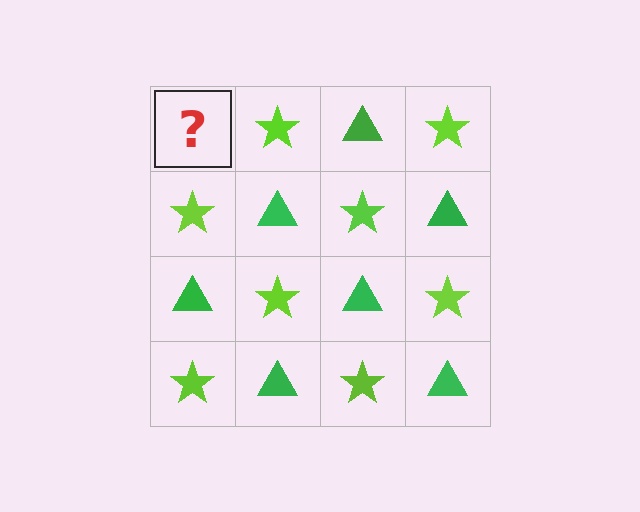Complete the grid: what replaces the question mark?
The question mark should be replaced with a green triangle.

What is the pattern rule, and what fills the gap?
The rule is that it alternates green triangle and lime star in a checkerboard pattern. The gap should be filled with a green triangle.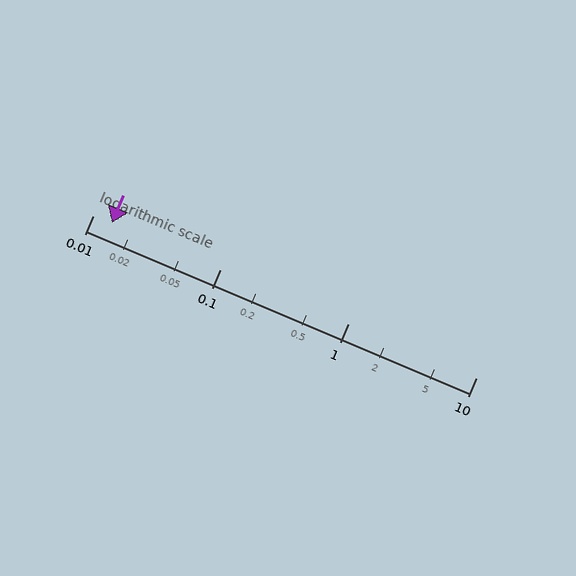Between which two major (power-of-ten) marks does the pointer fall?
The pointer is between 0.01 and 0.1.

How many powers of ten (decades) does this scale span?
The scale spans 3 decades, from 0.01 to 10.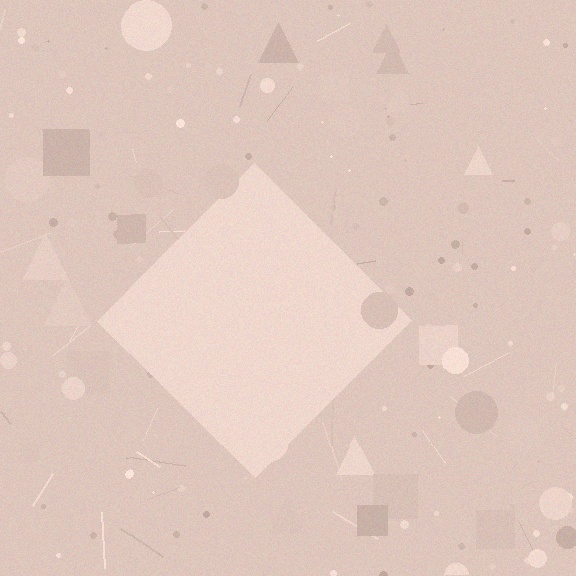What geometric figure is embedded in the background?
A diamond is embedded in the background.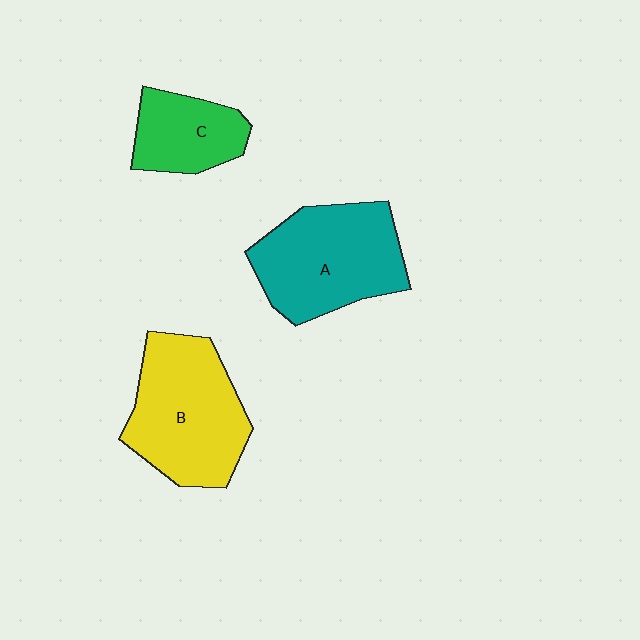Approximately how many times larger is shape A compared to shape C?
Approximately 1.8 times.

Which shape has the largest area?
Shape B (yellow).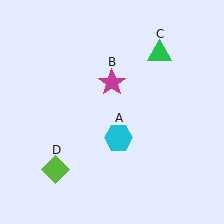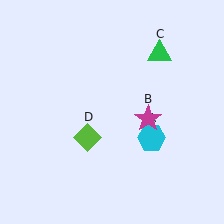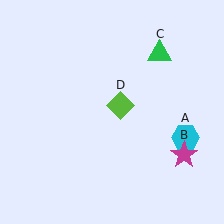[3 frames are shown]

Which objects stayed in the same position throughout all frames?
Green triangle (object C) remained stationary.